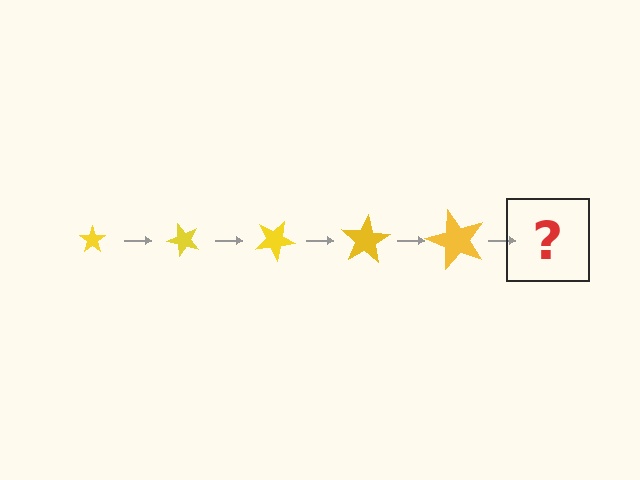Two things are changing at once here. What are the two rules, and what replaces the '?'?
The two rules are that the star grows larger each step and it rotates 50 degrees each step. The '?' should be a star, larger than the previous one and rotated 250 degrees from the start.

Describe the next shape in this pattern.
It should be a star, larger than the previous one and rotated 250 degrees from the start.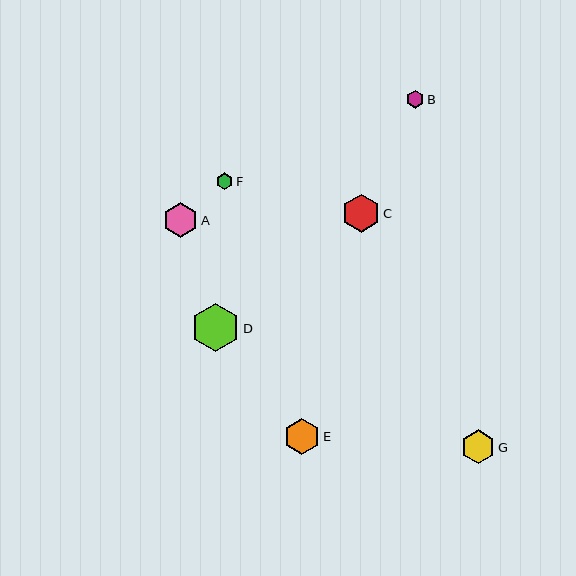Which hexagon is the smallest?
Hexagon F is the smallest with a size of approximately 17 pixels.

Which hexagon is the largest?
Hexagon D is the largest with a size of approximately 49 pixels.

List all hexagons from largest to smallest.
From largest to smallest: D, C, E, A, G, B, F.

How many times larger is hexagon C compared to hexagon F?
Hexagon C is approximately 2.2 times the size of hexagon F.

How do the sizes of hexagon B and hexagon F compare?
Hexagon B and hexagon F are approximately the same size.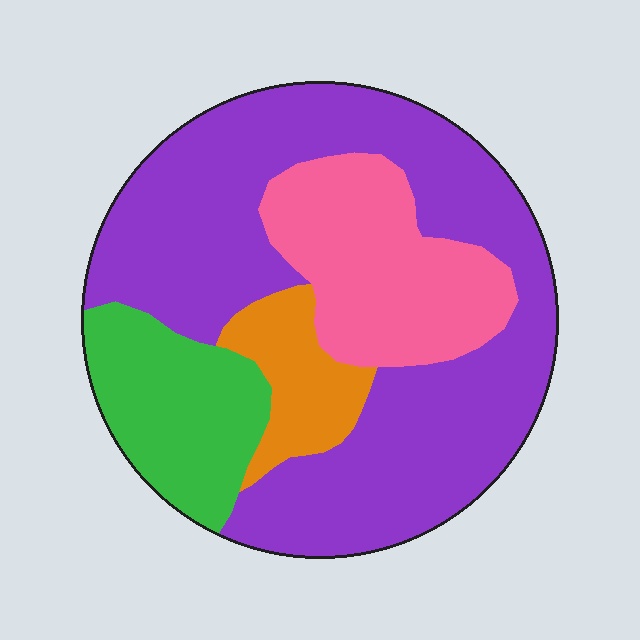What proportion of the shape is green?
Green takes up less than a quarter of the shape.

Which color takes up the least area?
Orange, at roughly 10%.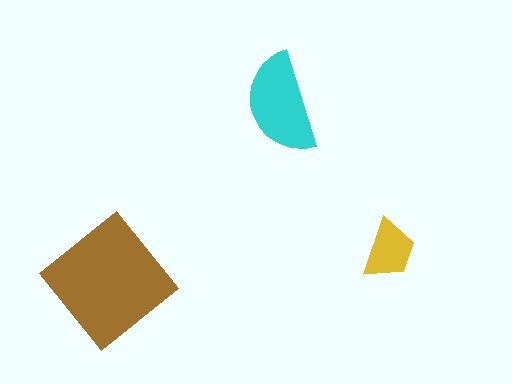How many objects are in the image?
There are 3 objects in the image.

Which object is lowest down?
The brown diamond is bottommost.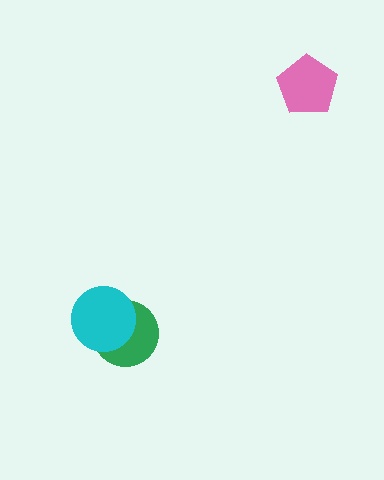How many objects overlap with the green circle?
1 object overlaps with the green circle.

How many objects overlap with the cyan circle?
1 object overlaps with the cyan circle.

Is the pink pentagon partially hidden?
No, no other shape covers it.